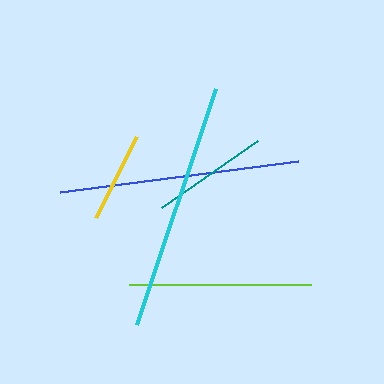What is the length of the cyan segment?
The cyan segment is approximately 249 pixels long.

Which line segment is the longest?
The cyan line is the longest at approximately 249 pixels.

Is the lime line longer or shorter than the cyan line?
The cyan line is longer than the lime line.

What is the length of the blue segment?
The blue segment is approximately 239 pixels long.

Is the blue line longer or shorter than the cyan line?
The cyan line is longer than the blue line.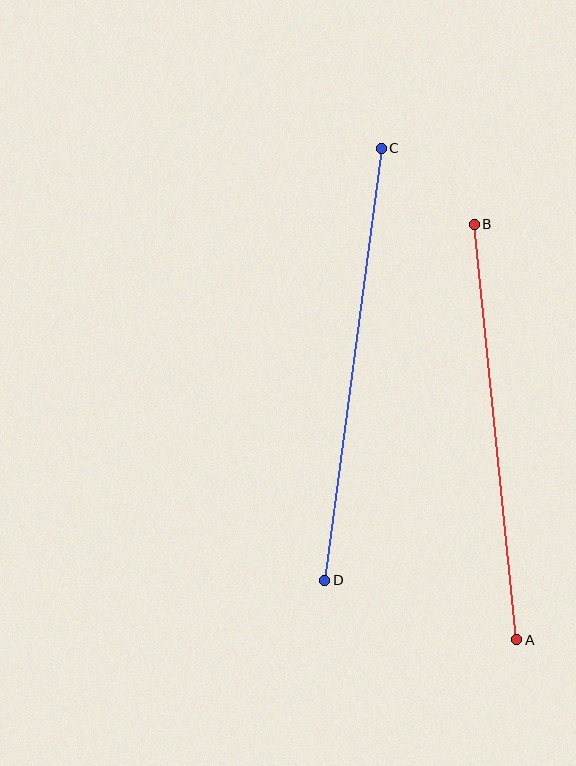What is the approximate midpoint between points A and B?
The midpoint is at approximately (496, 432) pixels.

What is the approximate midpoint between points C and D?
The midpoint is at approximately (353, 364) pixels.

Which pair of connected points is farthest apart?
Points C and D are farthest apart.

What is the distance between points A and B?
The distance is approximately 417 pixels.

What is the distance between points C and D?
The distance is approximately 436 pixels.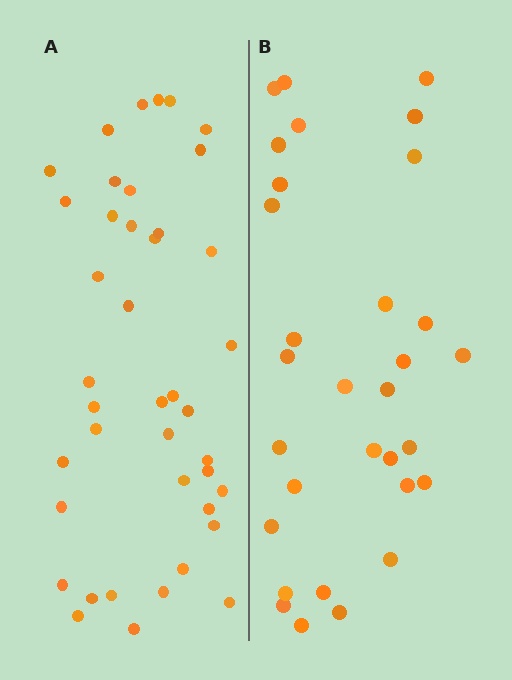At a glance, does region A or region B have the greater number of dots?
Region A (the left region) has more dots.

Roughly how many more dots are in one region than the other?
Region A has roughly 10 or so more dots than region B.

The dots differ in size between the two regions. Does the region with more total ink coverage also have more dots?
No. Region B has more total ink coverage because its dots are larger, but region A actually contains more individual dots. Total area can be misleading — the number of items is what matters here.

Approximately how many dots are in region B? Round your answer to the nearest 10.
About 30 dots. (The exact count is 31, which rounds to 30.)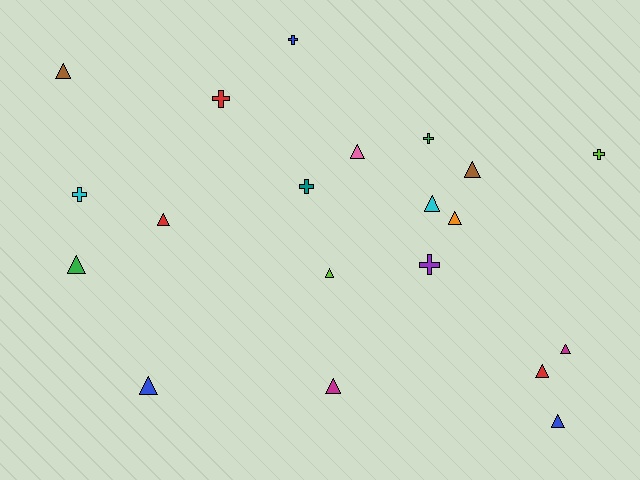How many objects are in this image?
There are 20 objects.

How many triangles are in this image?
There are 13 triangles.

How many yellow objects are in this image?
There are no yellow objects.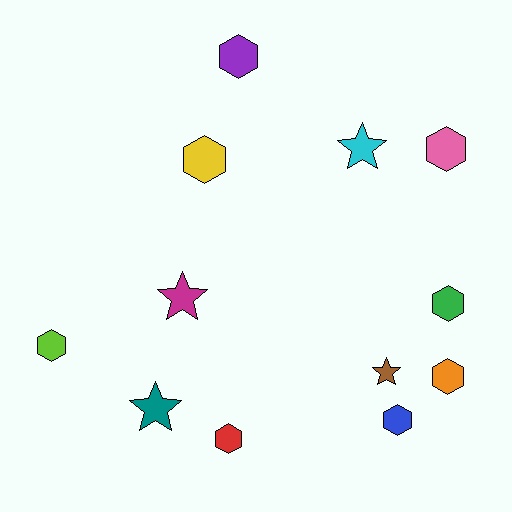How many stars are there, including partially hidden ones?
There are 4 stars.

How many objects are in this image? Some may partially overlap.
There are 12 objects.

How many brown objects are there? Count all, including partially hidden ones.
There is 1 brown object.